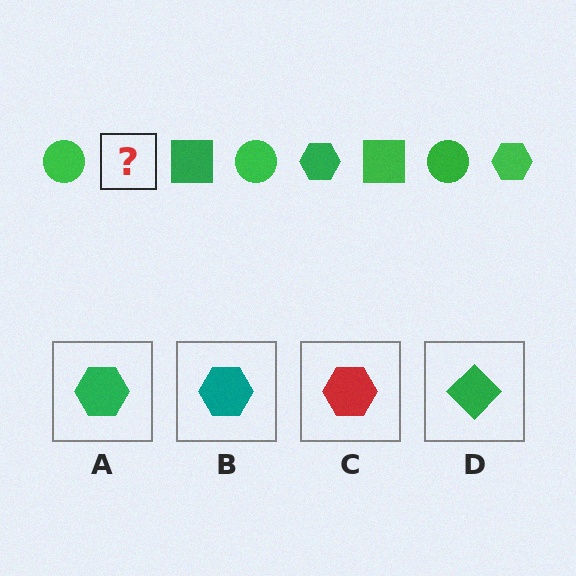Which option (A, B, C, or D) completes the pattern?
A.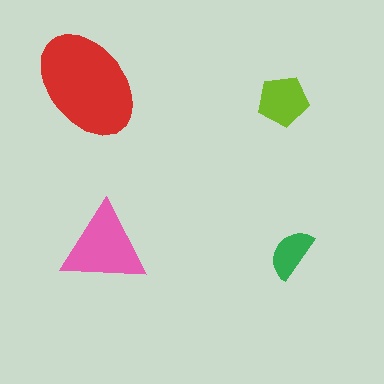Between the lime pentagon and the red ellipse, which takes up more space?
The red ellipse.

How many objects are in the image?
There are 4 objects in the image.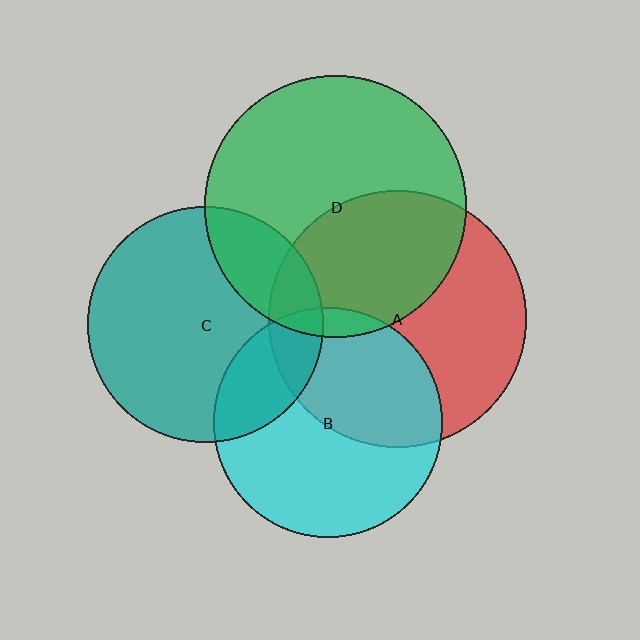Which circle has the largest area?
Circle D (green).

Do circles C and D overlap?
Yes.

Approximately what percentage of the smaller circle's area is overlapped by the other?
Approximately 20%.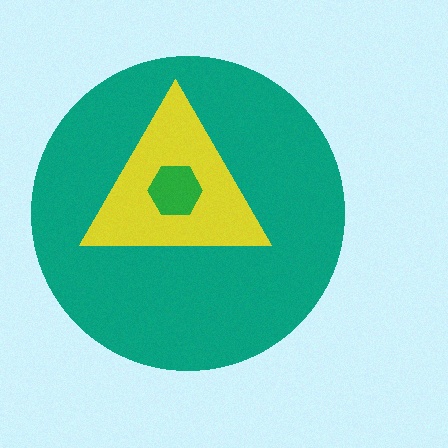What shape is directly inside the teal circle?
The yellow triangle.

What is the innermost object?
The green hexagon.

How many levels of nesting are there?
3.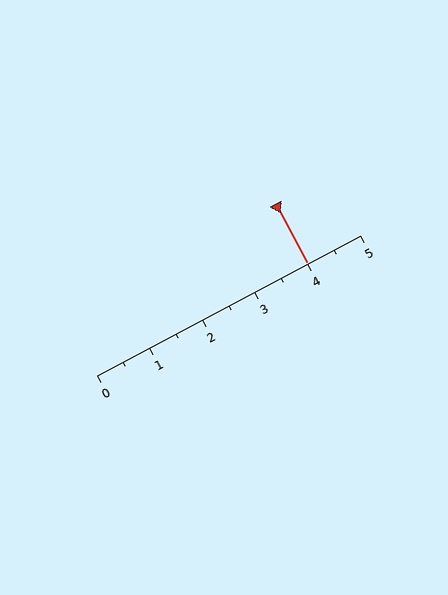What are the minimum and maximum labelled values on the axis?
The axis runs from 0 to 5.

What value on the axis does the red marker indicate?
The marker indicates approximately 4.